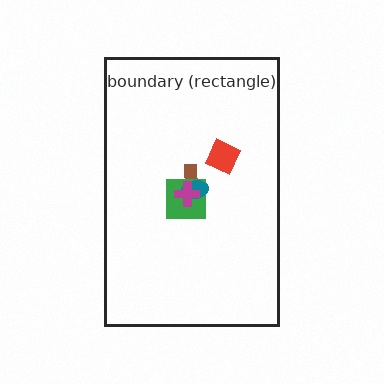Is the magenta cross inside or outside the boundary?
Inside.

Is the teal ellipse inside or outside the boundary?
Inside.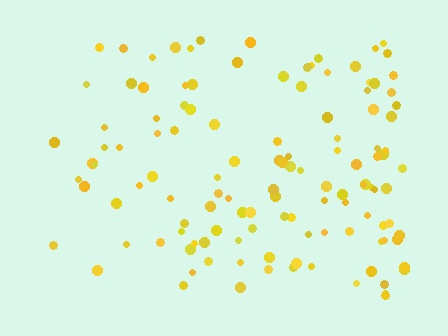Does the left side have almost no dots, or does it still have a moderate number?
Still a moderate number, just noticeably fewer than the right.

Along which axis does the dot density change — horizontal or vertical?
Horizontal.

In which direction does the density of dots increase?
From left to right, with the right side densest.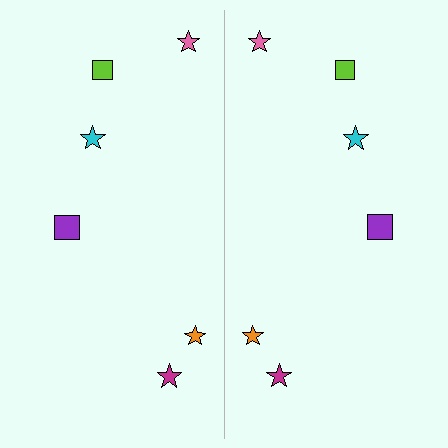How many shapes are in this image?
There are 12 shapes in this image.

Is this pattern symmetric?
Yes, this pattern has bilateral (reflection) symmetry.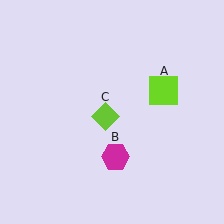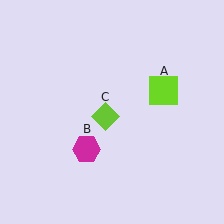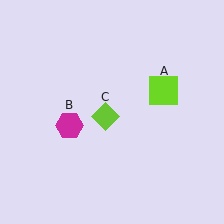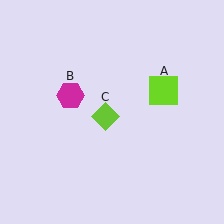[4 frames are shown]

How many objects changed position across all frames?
1 object changed position: magenta hexagon (object B).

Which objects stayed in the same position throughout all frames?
Lime square (object A) and lime diamond (object C) remained stationary.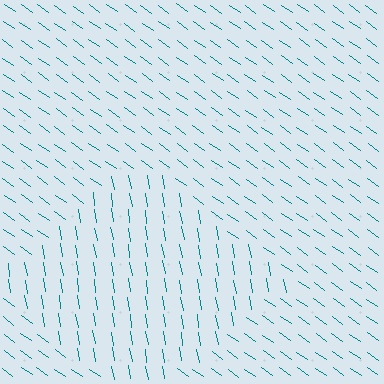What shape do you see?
I see a diamond.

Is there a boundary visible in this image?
Yes, there is a texture boundary formed by a change in line orientation.